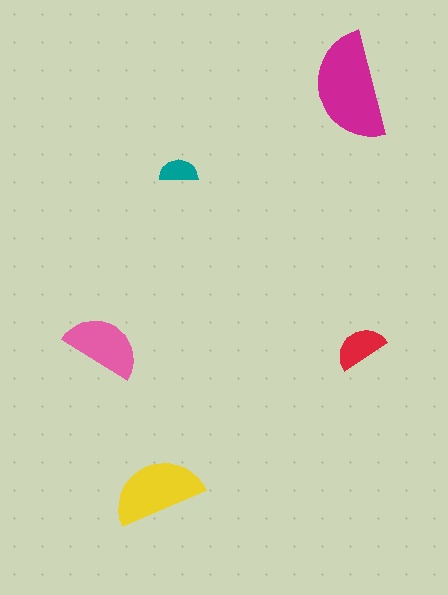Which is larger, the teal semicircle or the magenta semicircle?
The magenta one.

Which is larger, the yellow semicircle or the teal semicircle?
The yellow one.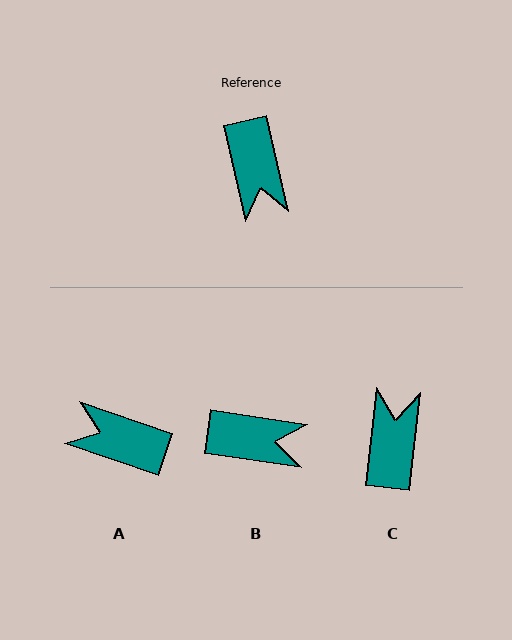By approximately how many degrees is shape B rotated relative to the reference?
Approximately 69 degrees counter-clockwise.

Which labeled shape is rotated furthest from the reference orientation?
C, about 161 degrees away.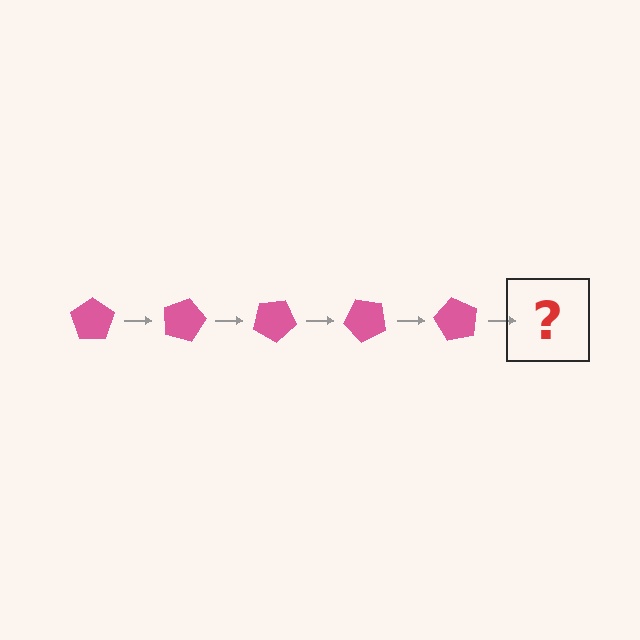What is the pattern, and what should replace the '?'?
The pattern is that the pentagon rotates 15 degrees each step. The '?' should be a pink pentagon rotated 75 degrees.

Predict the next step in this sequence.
The next step is a pink pentagon rotated 75 degrees.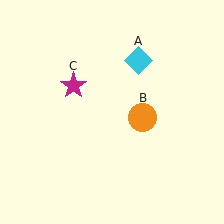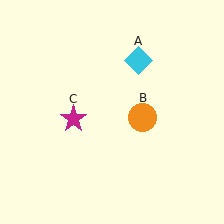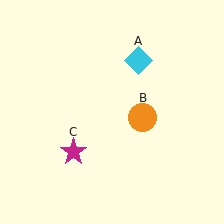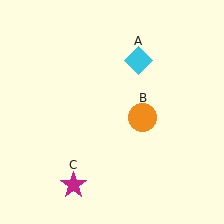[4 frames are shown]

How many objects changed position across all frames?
1 object changed position: magenta star (object C).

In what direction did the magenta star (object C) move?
The magenta star (object C) moved down.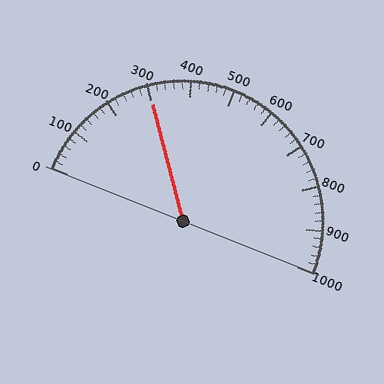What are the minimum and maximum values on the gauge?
The gauge ranges from 0 to 1000.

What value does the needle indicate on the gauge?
The needle indicates approximately 300.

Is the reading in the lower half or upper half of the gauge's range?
The reading is in the lower half of the range (0 to 1000).